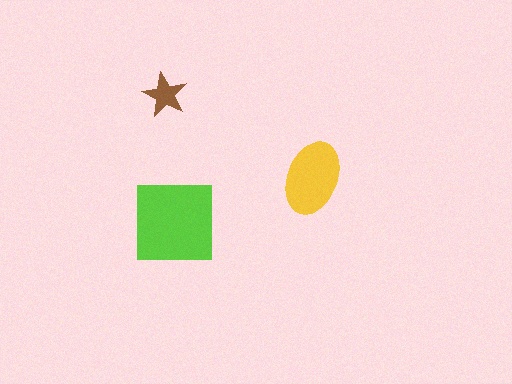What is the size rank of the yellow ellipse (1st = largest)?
2nd.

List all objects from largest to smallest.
The lime square, the yellow ellipse, the brown star.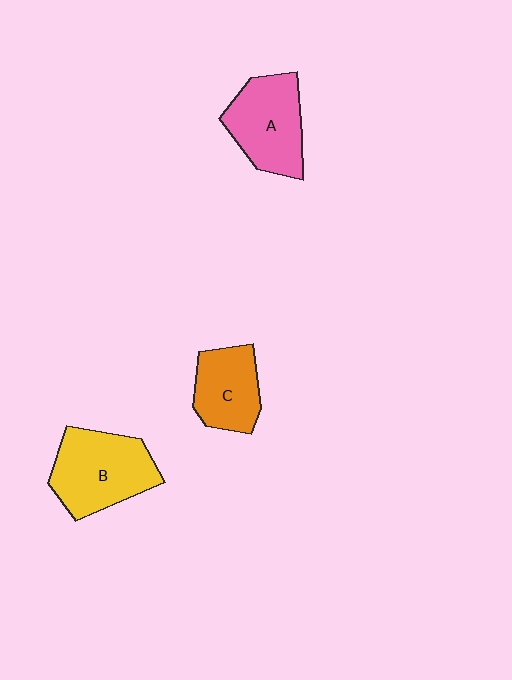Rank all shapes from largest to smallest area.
From largest to smallest: B (yellow), A (pink), C (orange).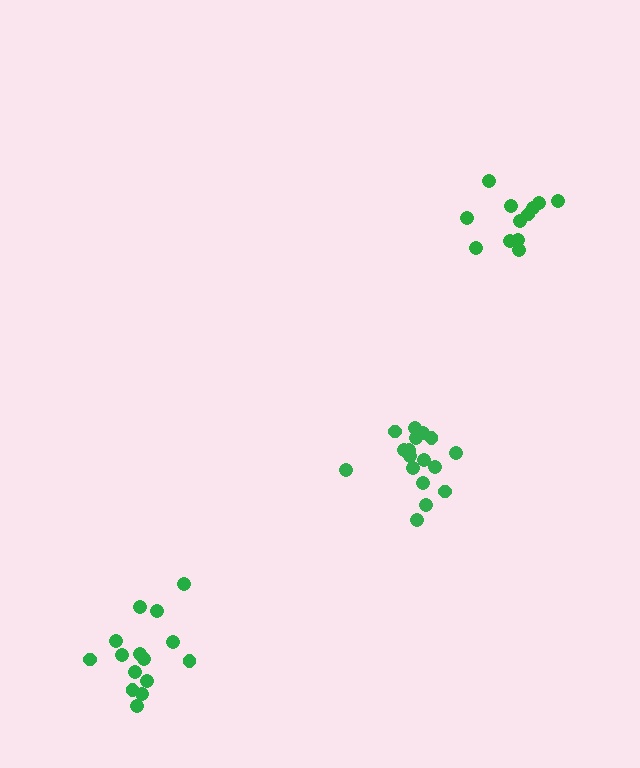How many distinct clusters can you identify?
There are 3 distinct clusters.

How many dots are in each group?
Group 1: 12 dots, Group 2: 17 dots, Group 3: 15 dots (44 total).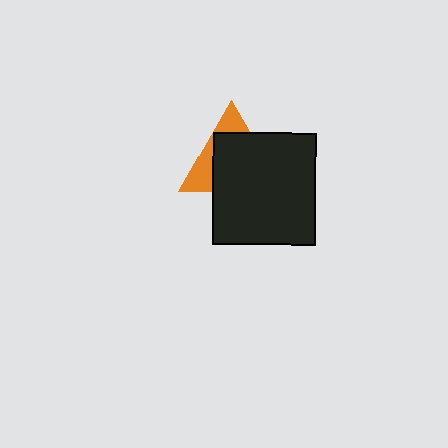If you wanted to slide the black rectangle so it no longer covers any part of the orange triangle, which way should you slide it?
Slide it toward the lower-right — that is the most direct way to separate the two shapes.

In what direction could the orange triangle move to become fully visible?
The orange triangle could move toward the upper-left. That would shift it out from behind the black rectangle entirely.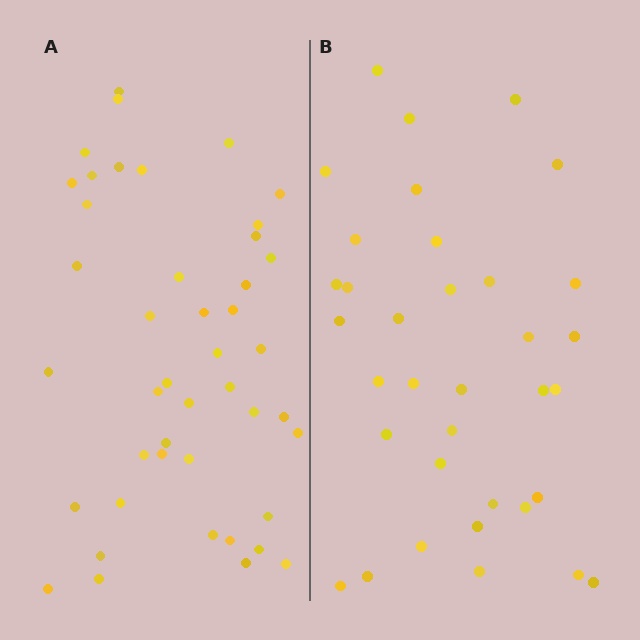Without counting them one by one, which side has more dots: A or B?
Region A (the left region) has more dots.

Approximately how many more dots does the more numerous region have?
Region A has roughly 8 or so more dots than region B.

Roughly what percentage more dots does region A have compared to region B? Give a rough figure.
About 25% more.